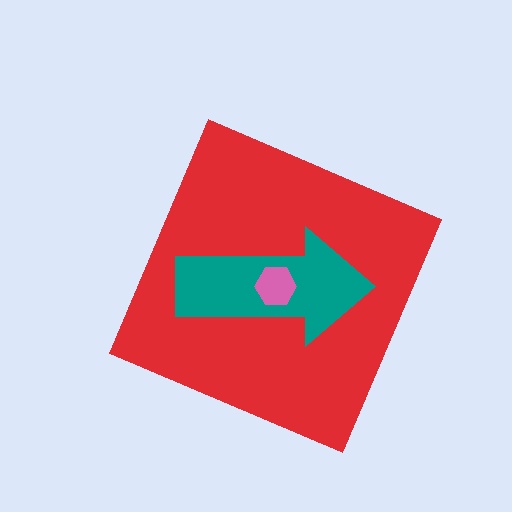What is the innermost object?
The pink hexagon.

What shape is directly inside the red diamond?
The teal arrow.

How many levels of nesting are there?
3.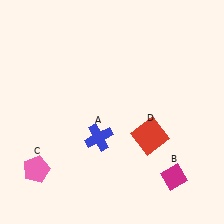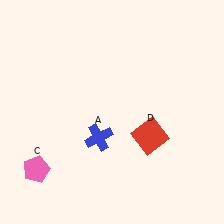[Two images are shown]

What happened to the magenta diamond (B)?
The magenta diamond (B) was removed in Image 2. It was in the bottom-right area of Image 1.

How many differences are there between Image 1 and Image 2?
There is 1 difference between the two images.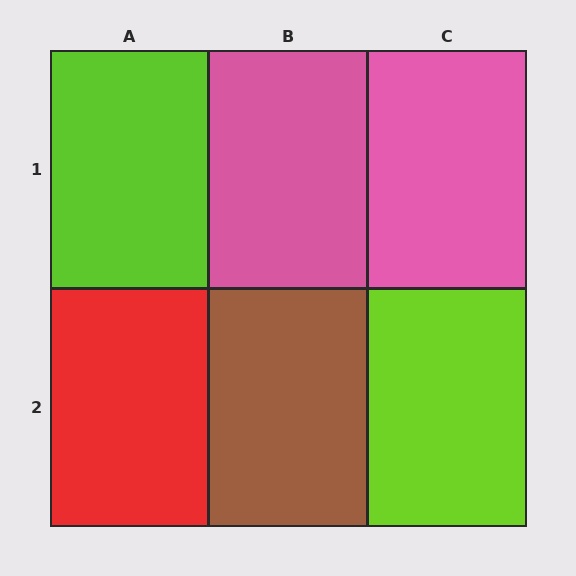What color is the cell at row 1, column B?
Pink.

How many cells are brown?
1 cell is brown.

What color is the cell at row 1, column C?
Pink.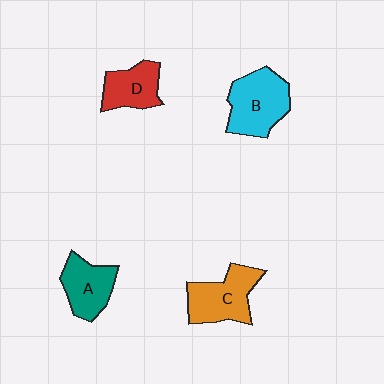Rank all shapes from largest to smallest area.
From largest to smallest: B (cyan), C (orange), A (teal), D (red).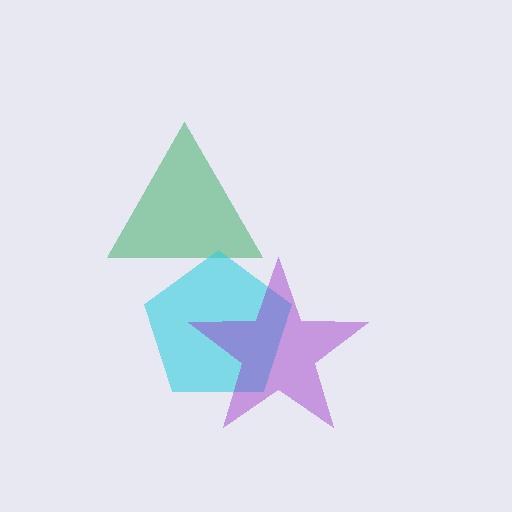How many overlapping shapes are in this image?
There are 3 overlapping shapes in the image.